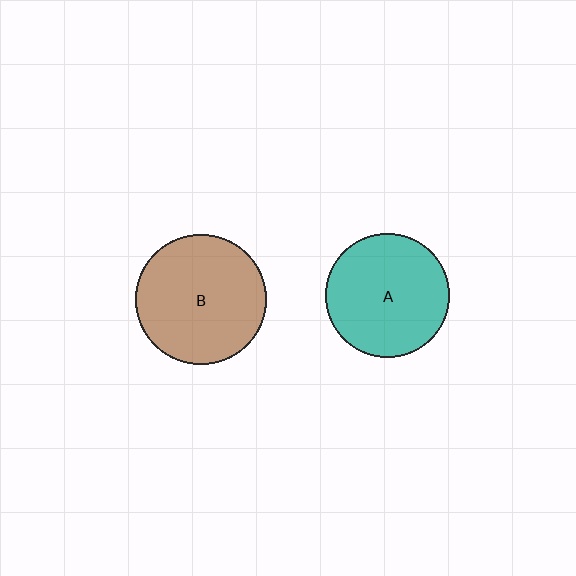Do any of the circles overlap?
No, none of the circles overlap.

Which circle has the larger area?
Circle B (brown).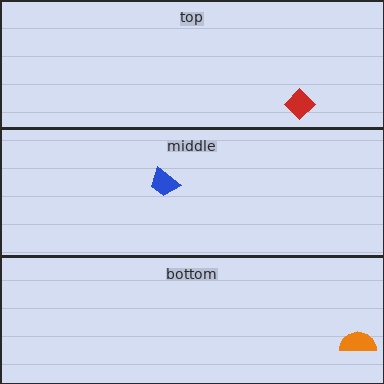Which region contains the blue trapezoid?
The middle region.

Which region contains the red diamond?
The top region.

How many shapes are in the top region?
1.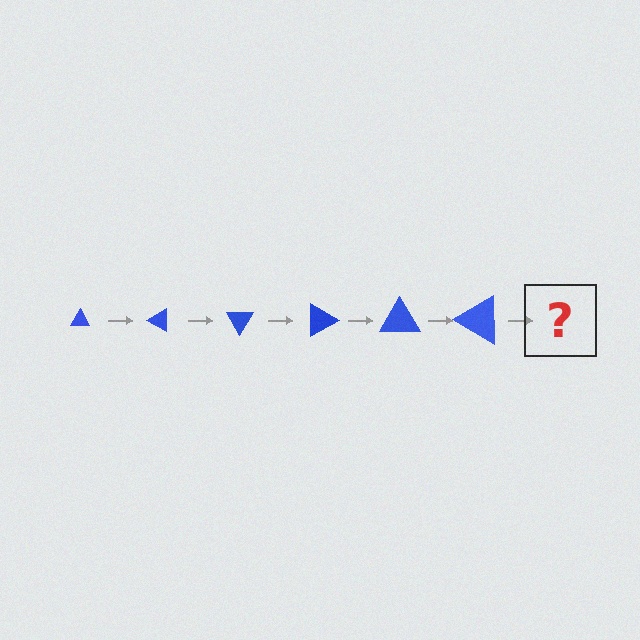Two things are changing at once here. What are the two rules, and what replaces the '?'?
The two rules are that the triangle grows larger each step and it rotates 30 degrees each step. The '?' should be a triangle, larger than the previous one and rotated 180 degrees from the start.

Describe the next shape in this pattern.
It should be a triangle, larger than the previous one and rotated 180 degrees from the start.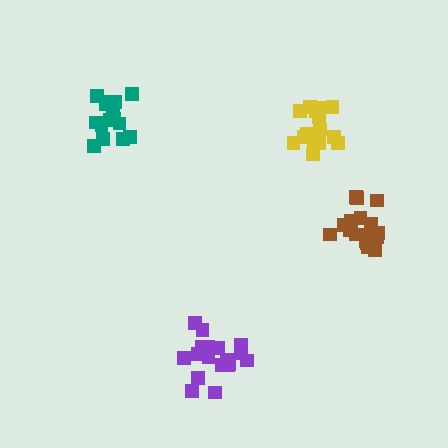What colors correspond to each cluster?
The clusters are colored: brown, yellow, teal, purple.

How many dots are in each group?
Group 1: 18 dots, Group 2: 16 dots, Group 3: 16 dots, Group 4: 18 dots (68 total).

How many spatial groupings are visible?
There are 4 spatial groupings.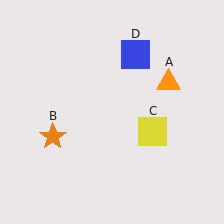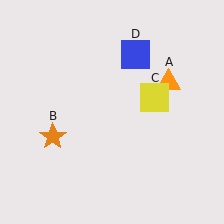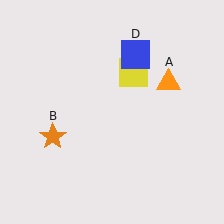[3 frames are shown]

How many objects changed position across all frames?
1 object changed position: yellow square (object C).